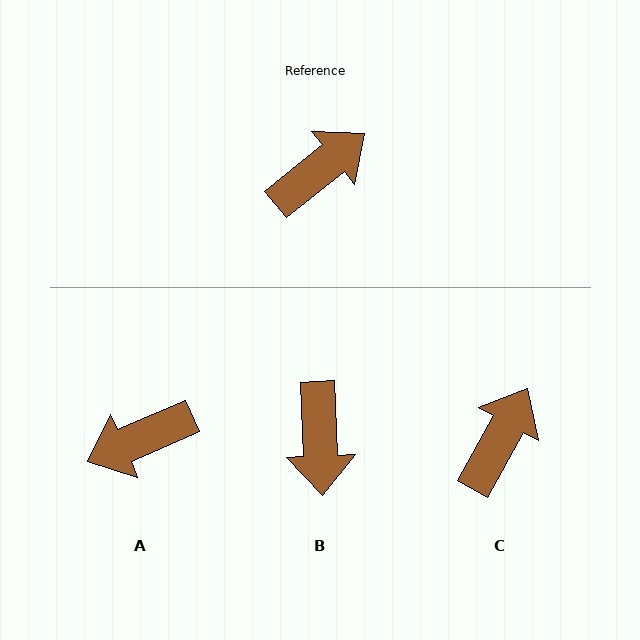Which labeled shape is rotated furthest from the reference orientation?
A, about 165 degrees away.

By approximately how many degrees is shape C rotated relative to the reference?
Approximately 23 degrees counter-clockwise.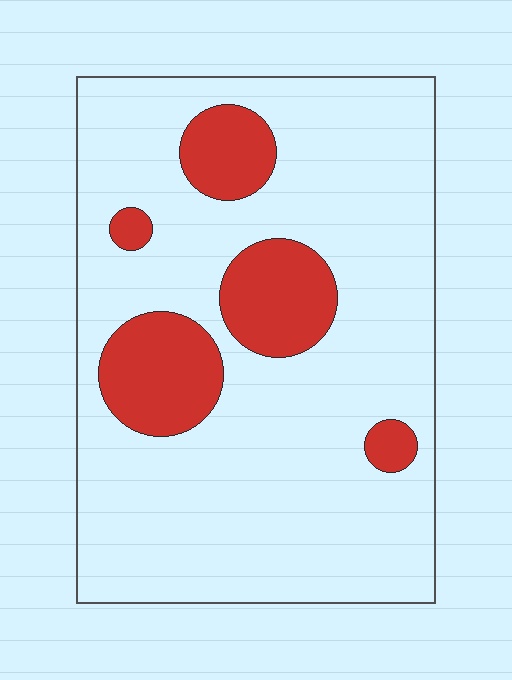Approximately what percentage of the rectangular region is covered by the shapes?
Approximately 20%.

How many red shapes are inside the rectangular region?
5.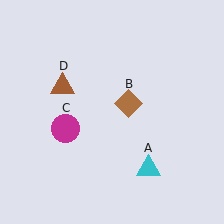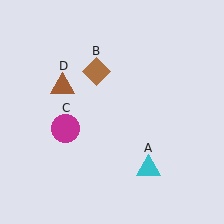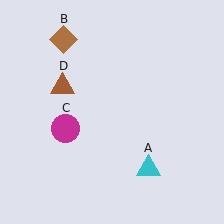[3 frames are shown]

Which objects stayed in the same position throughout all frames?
Cyan triangle (object A) and magenta circle (object C) and brown triangle (object D) remained stationary.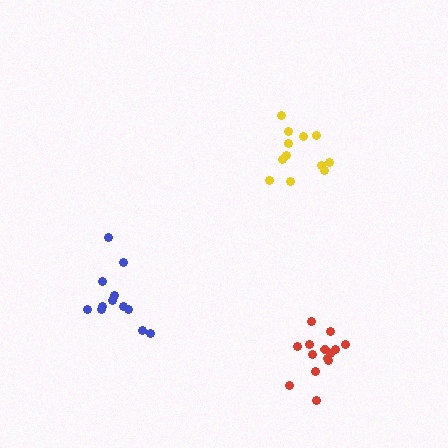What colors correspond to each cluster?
The clusters are colored: blue, red, yellow.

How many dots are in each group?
Group 1: 13 dots, Group 2: 14 dots, Group 3: 12 dots (39 total).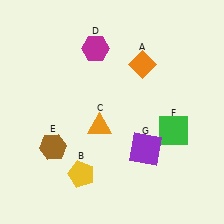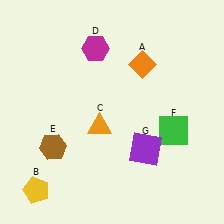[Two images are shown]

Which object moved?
The yellow pentagon (B) moved left.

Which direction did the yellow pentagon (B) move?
The yellow pentagon (B) moved left.